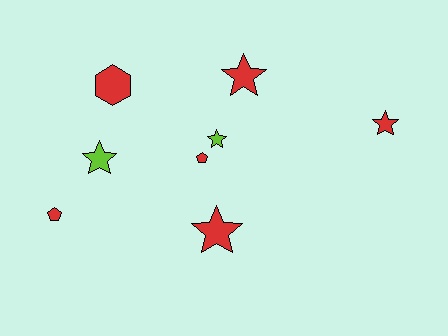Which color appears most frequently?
Red, with 6 objects.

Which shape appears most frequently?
Star, with 5 objects.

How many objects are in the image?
There are 8 objects.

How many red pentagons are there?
There are 2 red pentagons.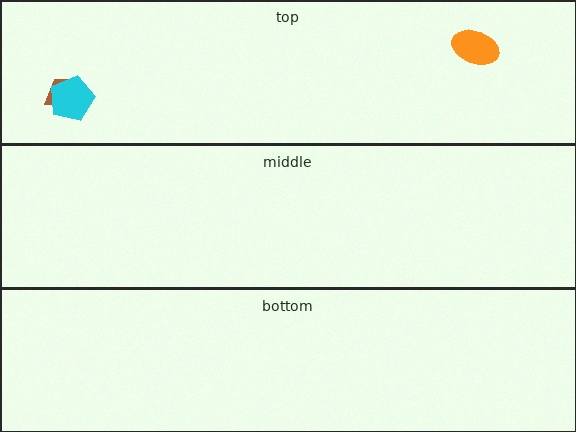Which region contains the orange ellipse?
The top region.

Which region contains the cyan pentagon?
The top region.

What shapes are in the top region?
The brown trapezoid, the cyan pentagon, the orange ellipse.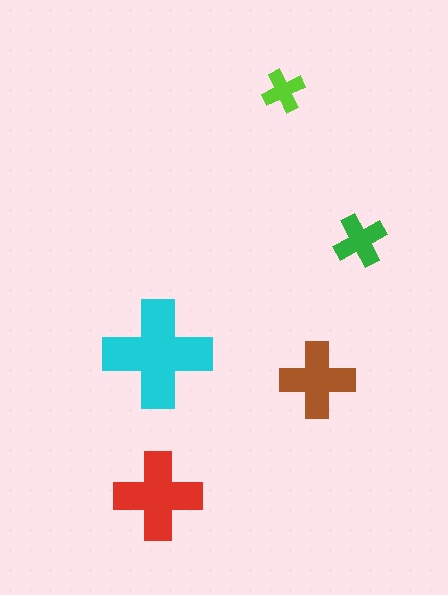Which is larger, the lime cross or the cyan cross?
The cyan one.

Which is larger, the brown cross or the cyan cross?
The cyan one.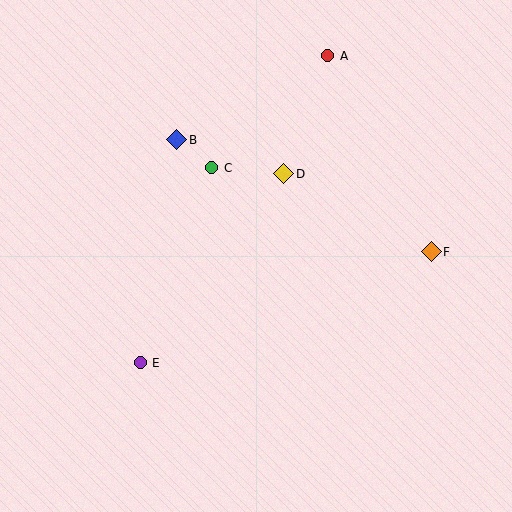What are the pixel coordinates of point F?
Point F is at (431, 252).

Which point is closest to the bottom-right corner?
Point F is closest to the bottom-right corner.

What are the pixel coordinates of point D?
Point D is at (284, 174).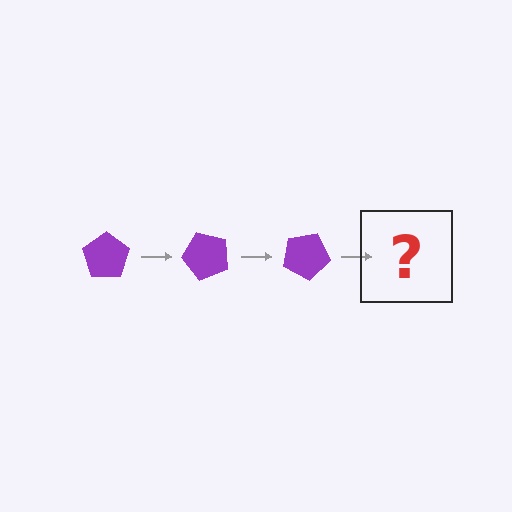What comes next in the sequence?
The next element should be a purple pentagon rotated 150 degrees.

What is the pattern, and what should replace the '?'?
The pattern is that the pentagon rotates 50 degrees each step. The '?' should be a purple pentagon rotated 150 degrees.